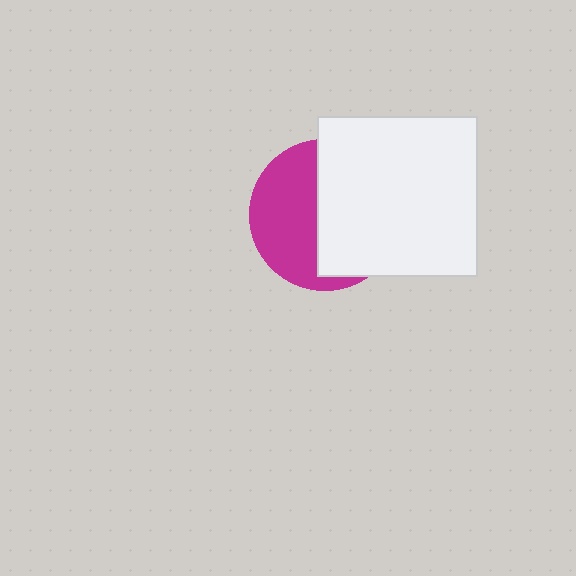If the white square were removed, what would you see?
You would see the complete magenta circle.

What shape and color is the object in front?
The object in front is a white square.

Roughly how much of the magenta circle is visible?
About half of it is visible (roughly 46%).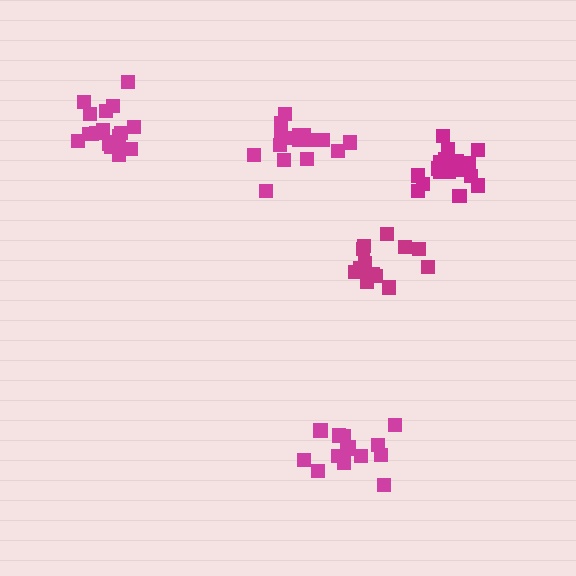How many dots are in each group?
Group 1: 18 dots, Group 2: 13 dots, Group 3: 14 dots, Group 4: 18 dots, Group 5: 16 dots (79 total).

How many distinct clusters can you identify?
There are 5 distinct clusters.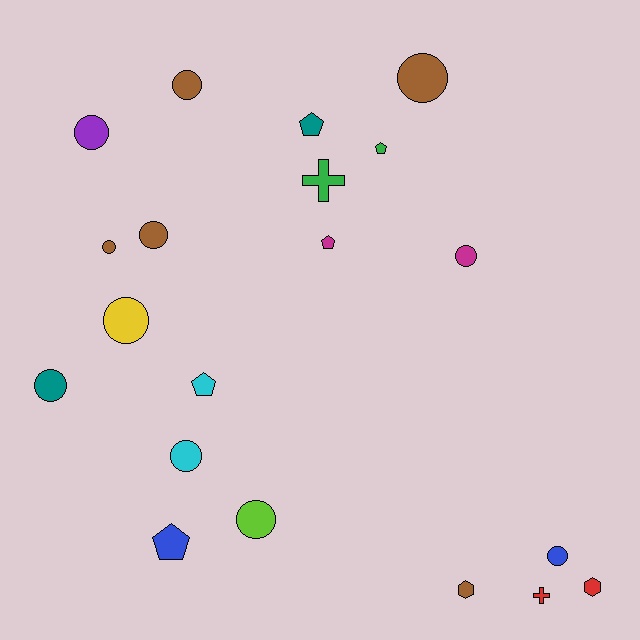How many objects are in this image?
There are 20 objects.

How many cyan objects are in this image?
There are 2 cyan objects.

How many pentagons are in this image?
There are 5 pentagons.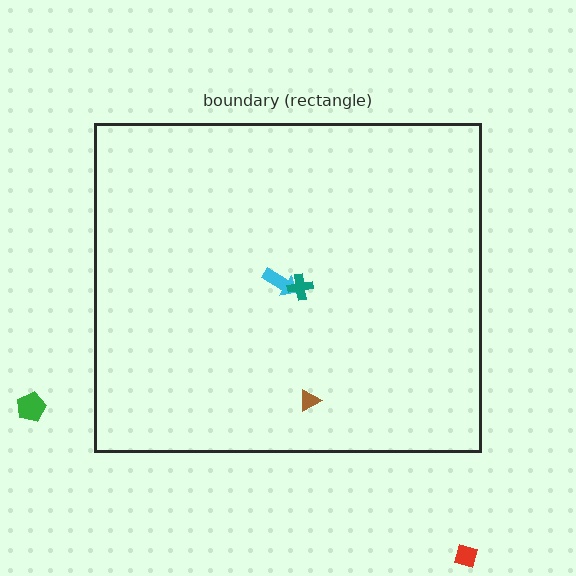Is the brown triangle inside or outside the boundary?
Inside.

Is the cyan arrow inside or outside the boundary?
Inside.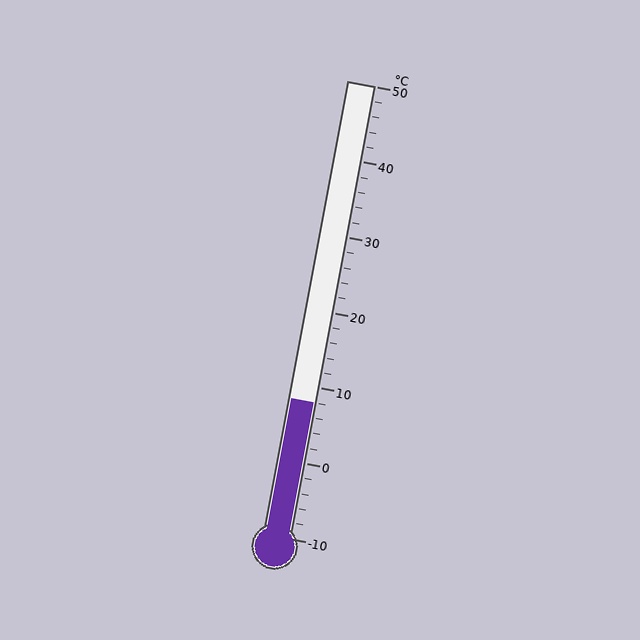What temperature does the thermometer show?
The thermometer shows approximately 8°C.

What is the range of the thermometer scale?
The thermometer scale ranges from -10°C to 50°C.